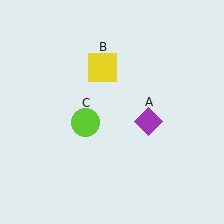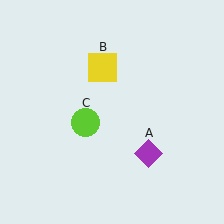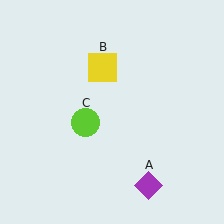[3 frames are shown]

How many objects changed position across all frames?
1 object changed position: purple diamond (object A).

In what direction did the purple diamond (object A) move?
The purple diamond (object A) moved down.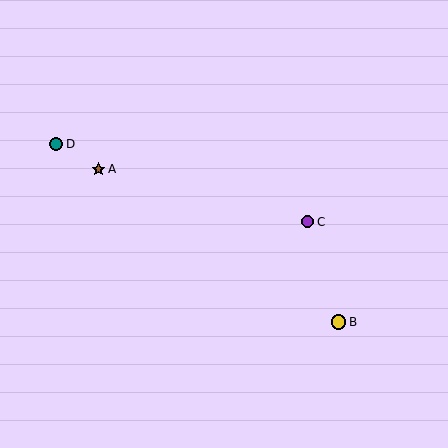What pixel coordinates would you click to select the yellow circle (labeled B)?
Click at (338, 322) to select the yellow circle B.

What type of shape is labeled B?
Shape B is a yellow circle.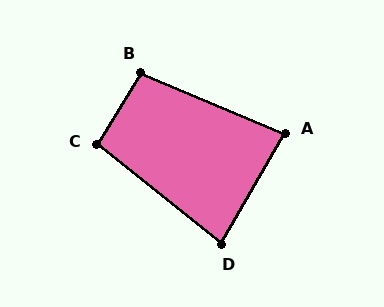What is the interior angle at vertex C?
Approximately 97 degrees (obtuse).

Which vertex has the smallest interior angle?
D, at approximately 81 degrees.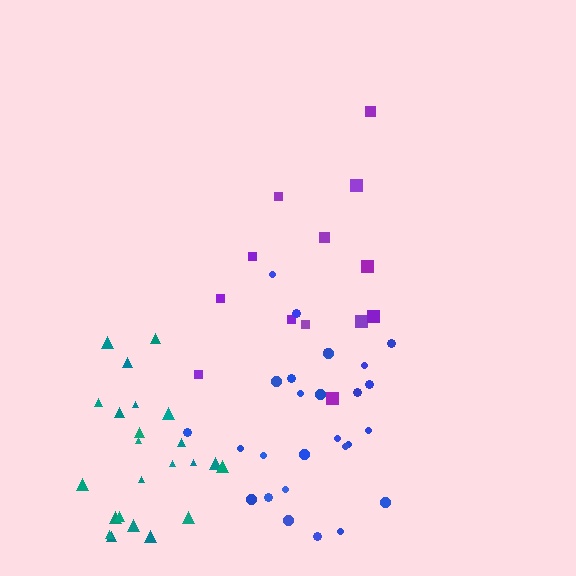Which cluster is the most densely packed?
Teal.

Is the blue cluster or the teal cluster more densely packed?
Teal.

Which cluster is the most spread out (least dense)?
Purple.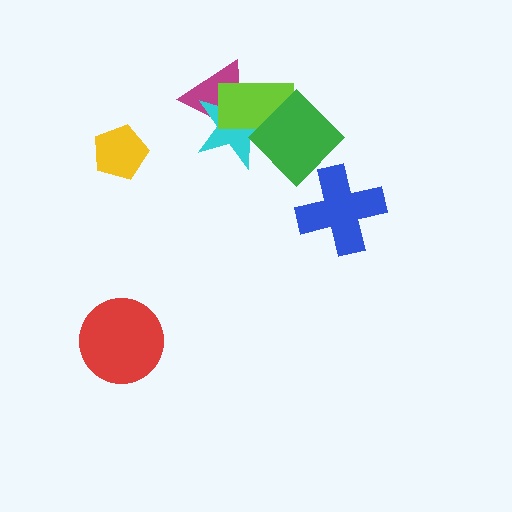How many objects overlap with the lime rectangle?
3 objects overlap with the lime rectangle.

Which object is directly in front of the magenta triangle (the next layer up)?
The cyan star is directly in front of the magenta triangle.